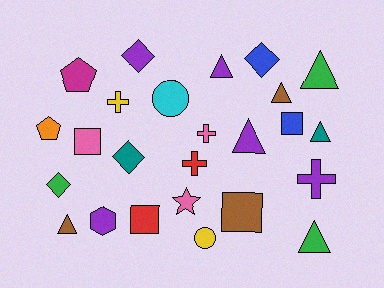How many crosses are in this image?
There are 4 crosses.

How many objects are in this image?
There are 25 objects.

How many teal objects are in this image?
There are 2 teal objects.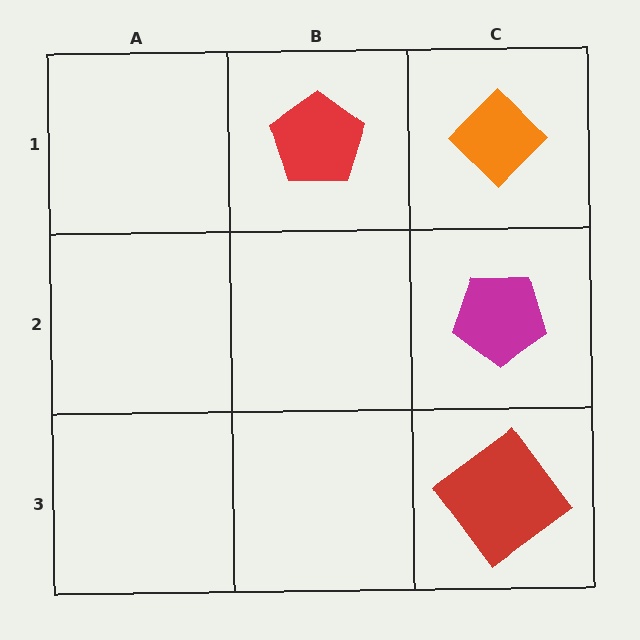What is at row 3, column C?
A red diamond.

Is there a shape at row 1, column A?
No, that cell is empty.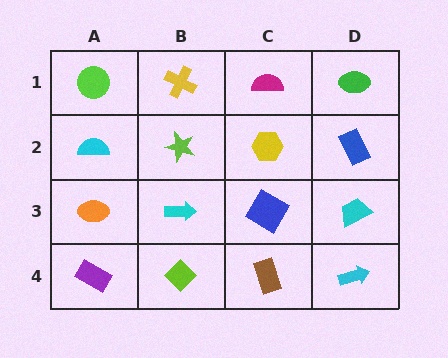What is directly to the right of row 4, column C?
A cyan arrow.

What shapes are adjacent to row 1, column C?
A yellow hexagon (row 2, column C), a yellow cross (row 1, column B), a green ellipse (row 1, column D).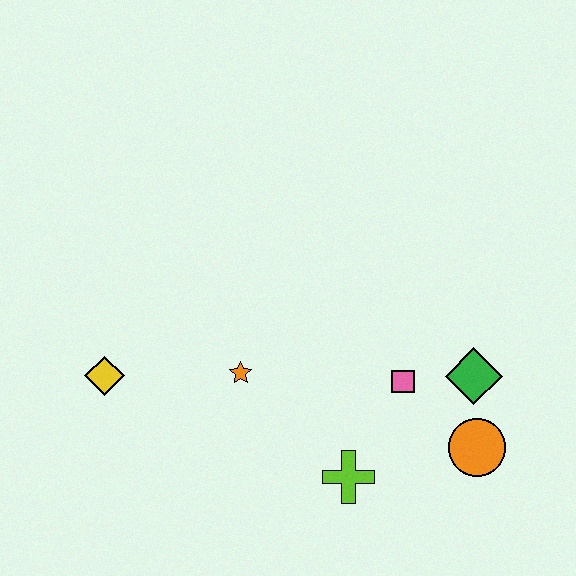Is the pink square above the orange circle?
Yes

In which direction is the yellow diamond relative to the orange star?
The yellow diamond is to the left of the orange star.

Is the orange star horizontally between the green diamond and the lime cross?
No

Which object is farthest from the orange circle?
The yellow diamond is farthest from the orange circle.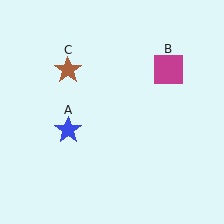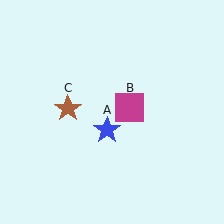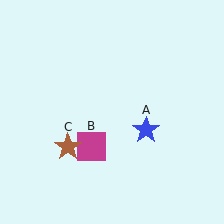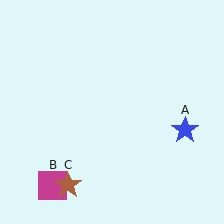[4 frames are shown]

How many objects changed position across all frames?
3 objects changed position: blue star (object A), magenta square (object B), brown star (object C).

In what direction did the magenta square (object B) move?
The magenta square (object B) moved down and to the left.